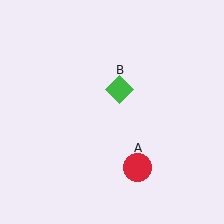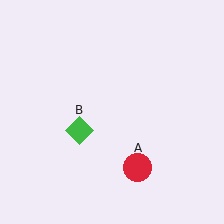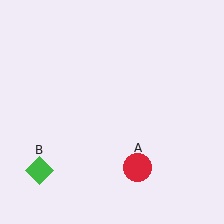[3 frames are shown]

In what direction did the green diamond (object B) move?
The green diamond (object B) moved down and to the left.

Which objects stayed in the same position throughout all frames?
Red circle (object A) remained stationary.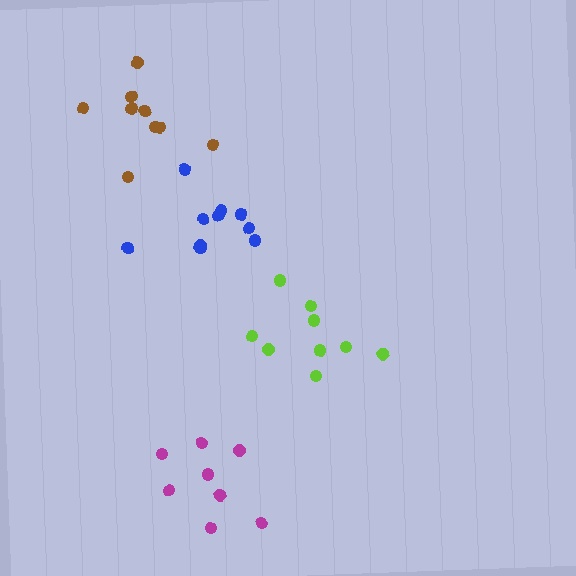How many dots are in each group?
Group 1: 10 dots, Group 2: 9 dots, Group 3: 8 dots, Group 4: 9 dots (36 total).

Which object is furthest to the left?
The brown cluster is leftmost.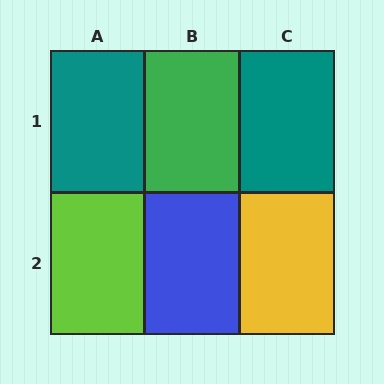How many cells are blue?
1 cell is blue.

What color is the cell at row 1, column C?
Teal.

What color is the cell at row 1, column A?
Teal.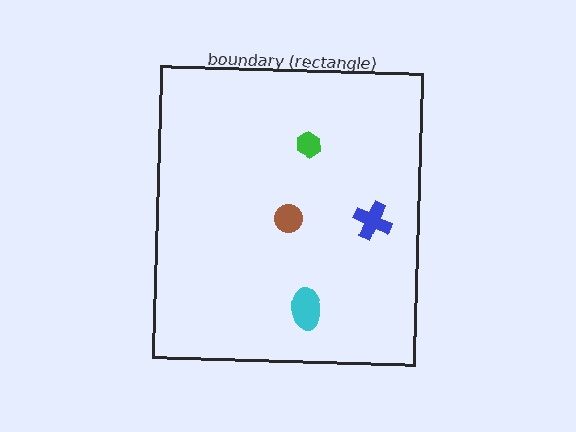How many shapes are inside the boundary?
4 inside, 0 outside.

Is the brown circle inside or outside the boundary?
Inside.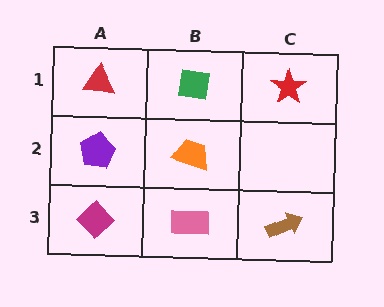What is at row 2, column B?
An orange trapezoid.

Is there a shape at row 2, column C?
No, that cell is empty.